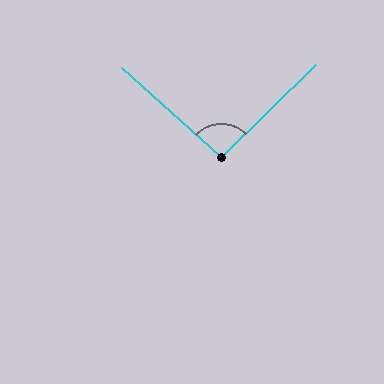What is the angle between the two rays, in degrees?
Approximately 93 degrees.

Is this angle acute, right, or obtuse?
It is approximately a right angle.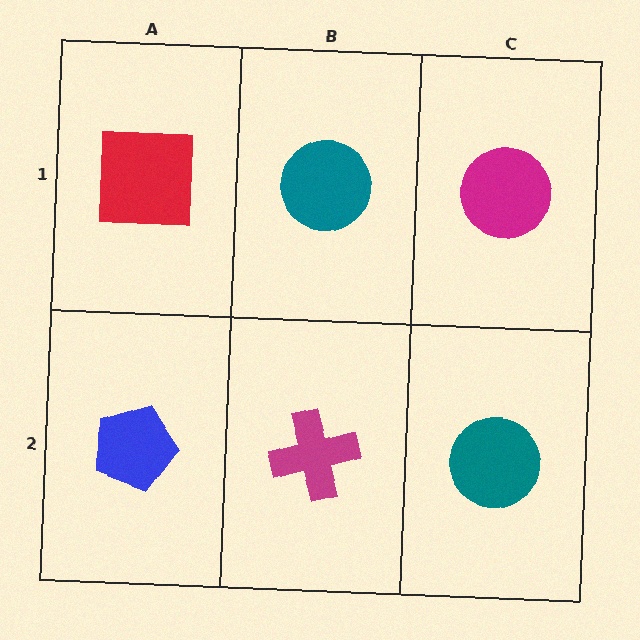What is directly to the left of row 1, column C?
A teal circle.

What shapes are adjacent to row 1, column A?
A blue pentagon (row 2, column A), a teal circle (row 1, column B).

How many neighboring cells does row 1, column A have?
2.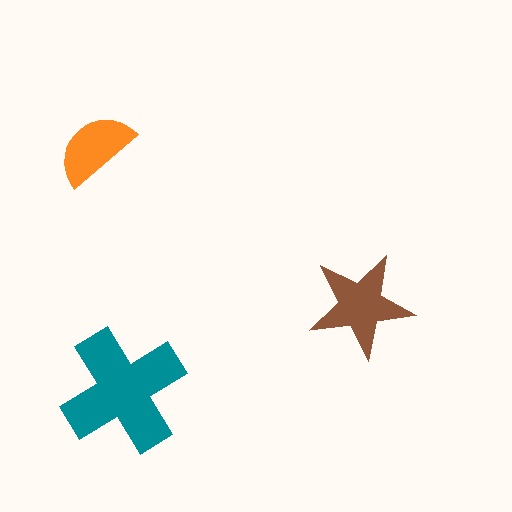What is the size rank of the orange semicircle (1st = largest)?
3rd.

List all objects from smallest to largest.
The orange semicircle, the brown star, the teal cross.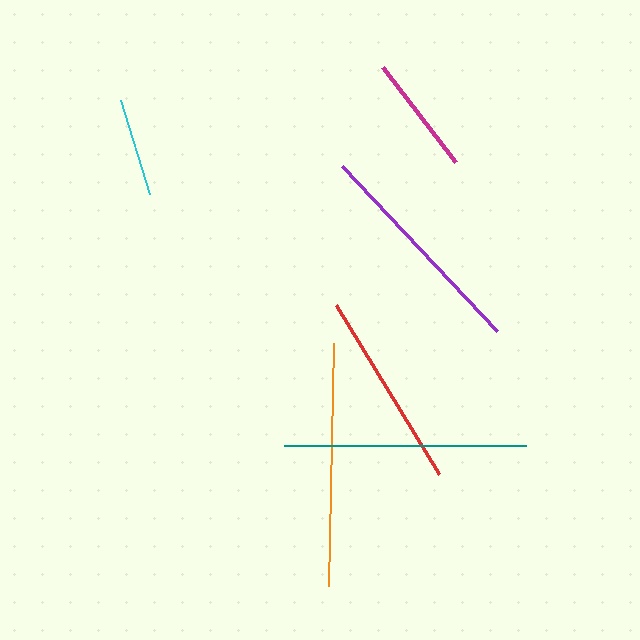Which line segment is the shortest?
The cyan line is the shortest at approximately 98 pixels.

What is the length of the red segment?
The red segment is approximately 199 pixels long.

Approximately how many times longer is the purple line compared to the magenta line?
The purple line is approximately 1.9 times the length of the magenta line.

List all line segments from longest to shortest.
From longest to shortest: orange, teal, purple, red, magenta, cyan.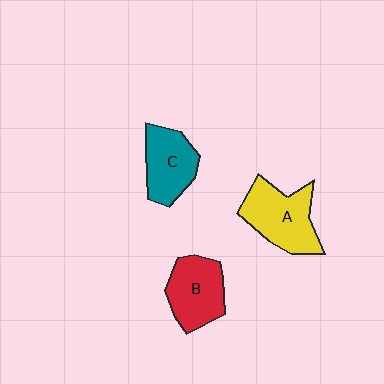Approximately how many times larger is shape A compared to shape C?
Approximately 1.2 times.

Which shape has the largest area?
Shape A (yellow).